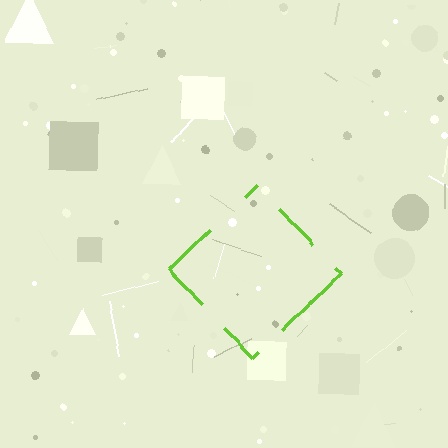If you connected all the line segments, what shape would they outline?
They would outline a diamond.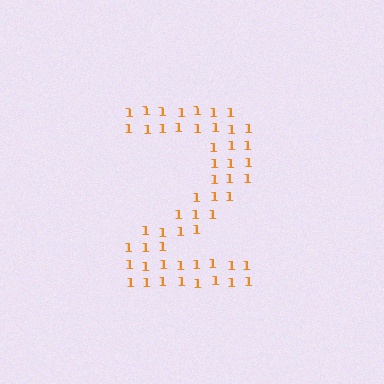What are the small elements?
The small elements are digit 1's.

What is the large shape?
The large shape is the digit 2.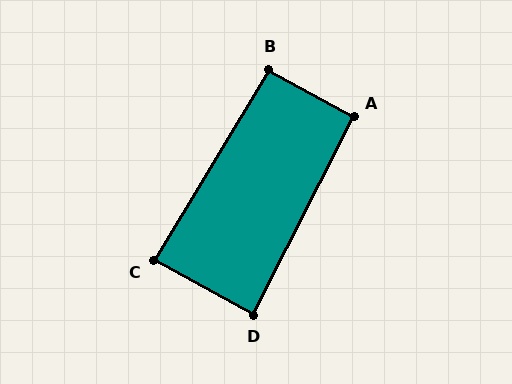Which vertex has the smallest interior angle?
C, at approximately 88 degrees.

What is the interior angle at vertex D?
Approximately 88 degrees (approximately right).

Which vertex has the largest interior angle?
A, at approximately 92 degrees.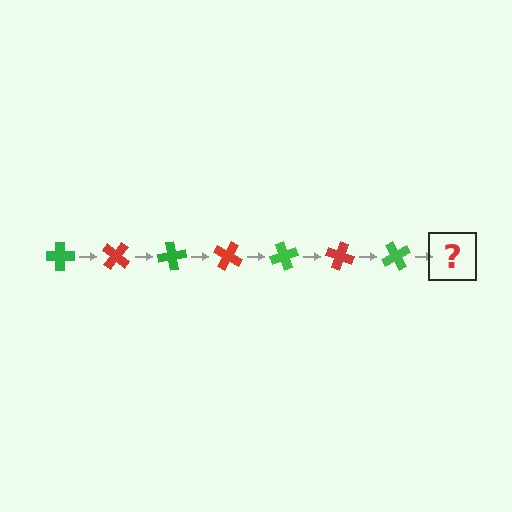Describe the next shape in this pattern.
It should be a red cross, rotated 280 degrees from the start.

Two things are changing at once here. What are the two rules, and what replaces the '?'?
The two rules are that it rotates 40 degrees each step and the color cycles through green and red. The '?' should be a red cross, rotated 280 degrees from the start.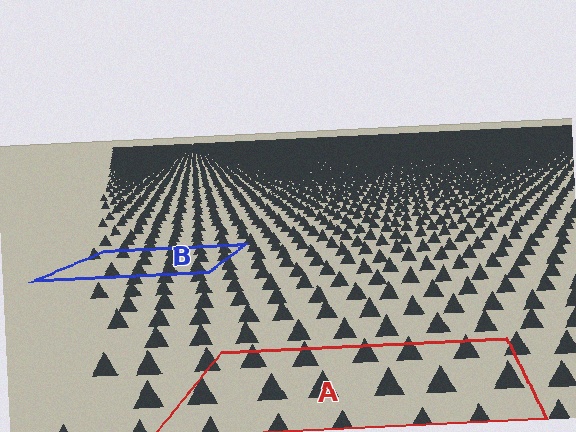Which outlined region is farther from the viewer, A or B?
Region B is farther from the viewer — the texture elements inside it appear smaller and more densely packed.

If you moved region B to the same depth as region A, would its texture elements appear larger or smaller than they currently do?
They would appear larger. At a closer depth, the same texture elements are projected at a bigger on-screen size.